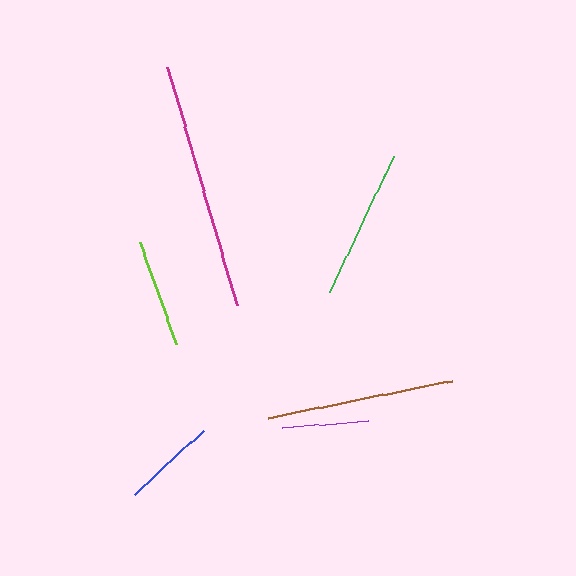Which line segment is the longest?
The magenta line is the longest at approximately 248 pixels.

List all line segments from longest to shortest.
From longest to shortest: magenta, brown, green, lime, blue, purple.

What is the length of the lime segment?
The lime segment is approximately 109 pixels long.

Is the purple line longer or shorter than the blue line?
The blue line is longer than the purple line.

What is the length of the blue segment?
The blue segment is approximately 94 pixels long.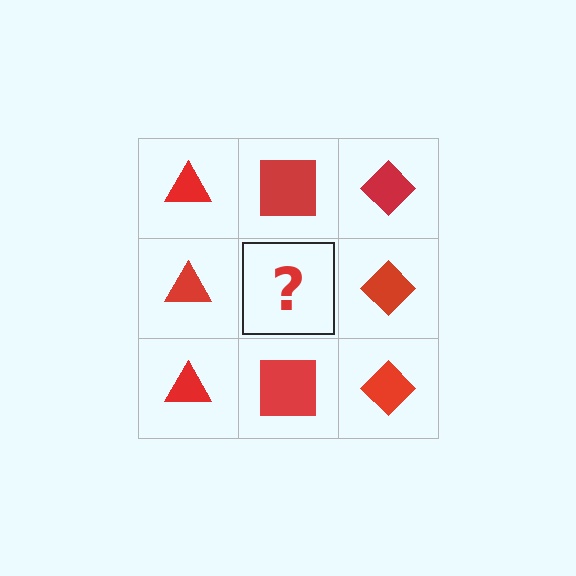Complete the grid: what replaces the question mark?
The question mark should be replaced with a red square.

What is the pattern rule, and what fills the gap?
The rule is that each column has a consistent shape. The gap should be filled with a red square.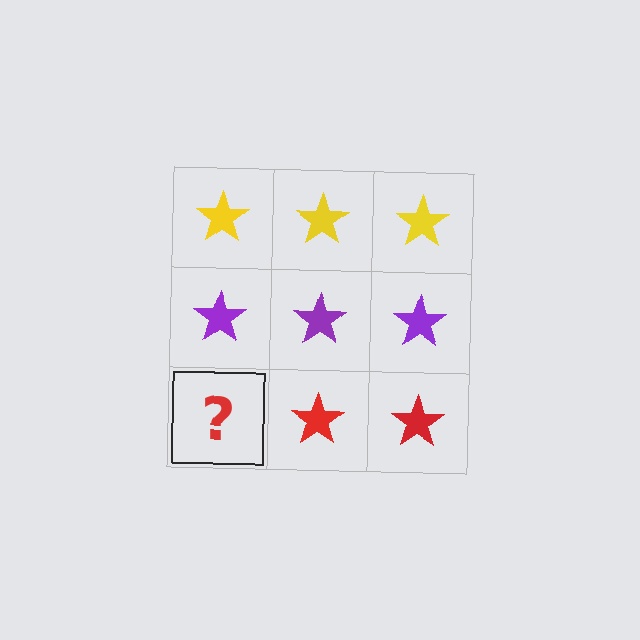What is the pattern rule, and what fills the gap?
The rule is that each row has a consistent color. The gap should be filled with a red star.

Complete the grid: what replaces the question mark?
The question mark should be replaced with a red star.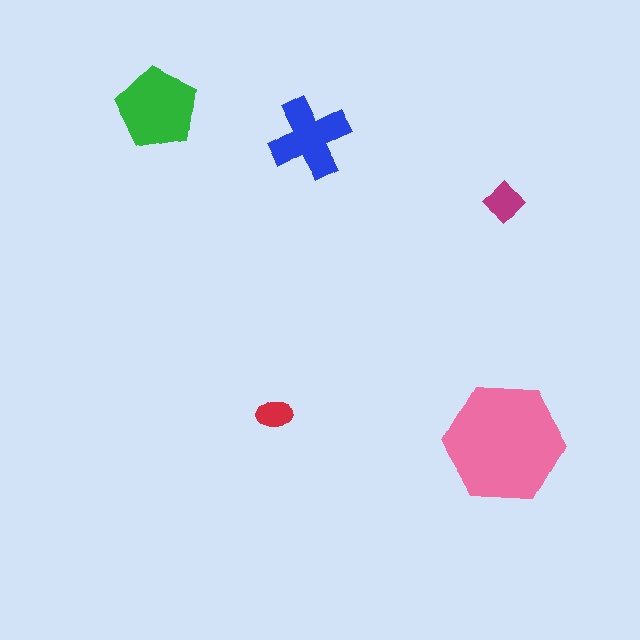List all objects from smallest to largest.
The red ellipse, the magenta diamond, the blue cross, the green pentagon, the pink hexagon.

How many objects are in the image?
There are 5 objects in the image.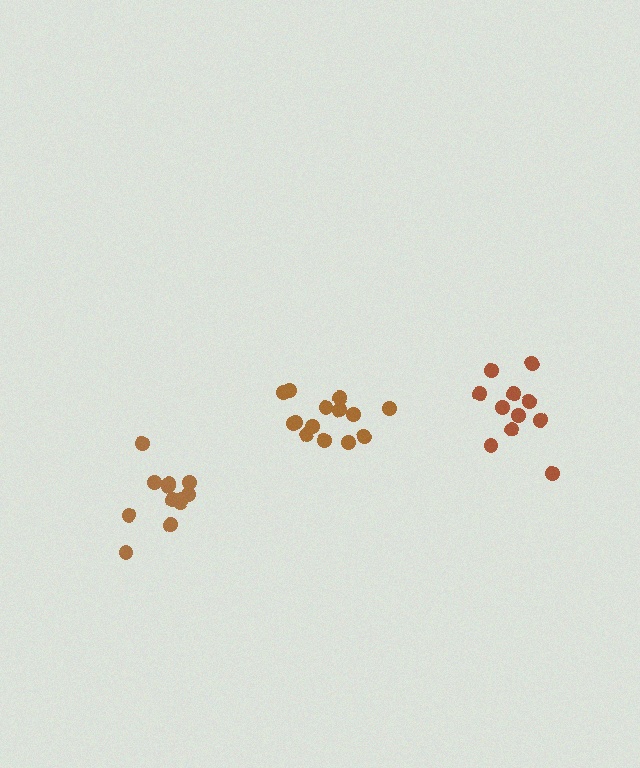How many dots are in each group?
Group 1: 12 dots, Group 2: 11 dots, Group 3: 14 dots (37 total).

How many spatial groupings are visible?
There are 3 spatial groupings.